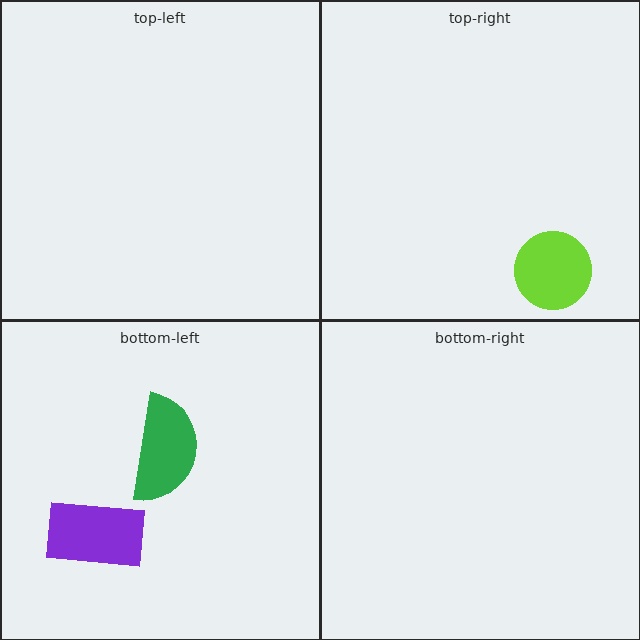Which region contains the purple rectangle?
The bottom-left region.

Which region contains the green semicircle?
The bottom-left region.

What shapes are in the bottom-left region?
The green semicircle, the purple rectangle.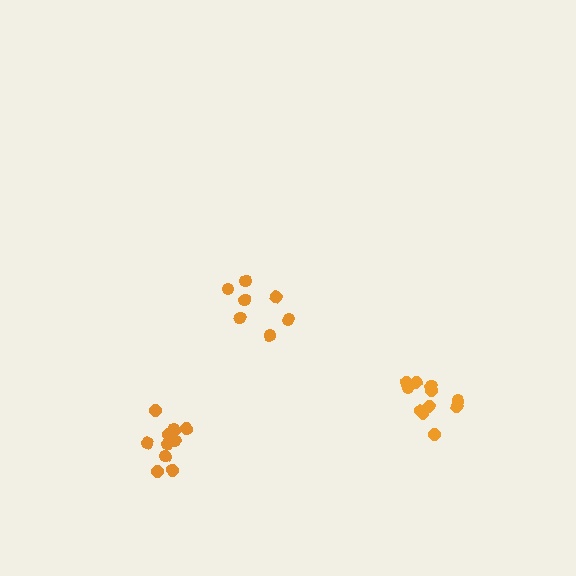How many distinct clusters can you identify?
There are 3 distinct clusters.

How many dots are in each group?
Group 1: 11 dots, Group 2: 7 dots, Group 3: 11 dots (29 total).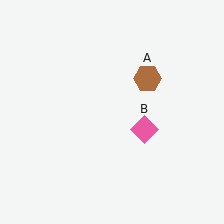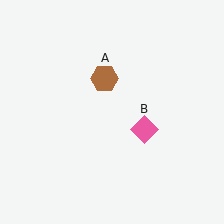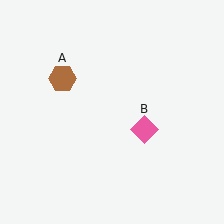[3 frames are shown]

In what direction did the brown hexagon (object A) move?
The brown hexagon (object A) moved left.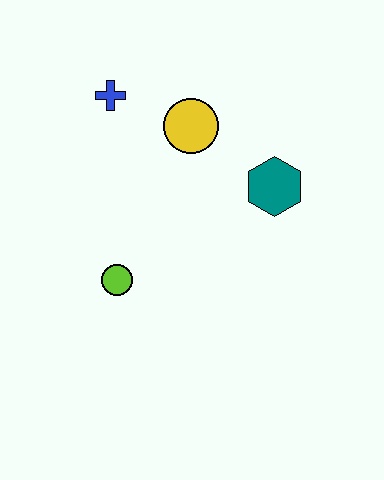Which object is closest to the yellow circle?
The blue cross is closest to the yellow circle.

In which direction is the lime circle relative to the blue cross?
The lime circle is below the blue cross.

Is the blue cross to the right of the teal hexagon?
No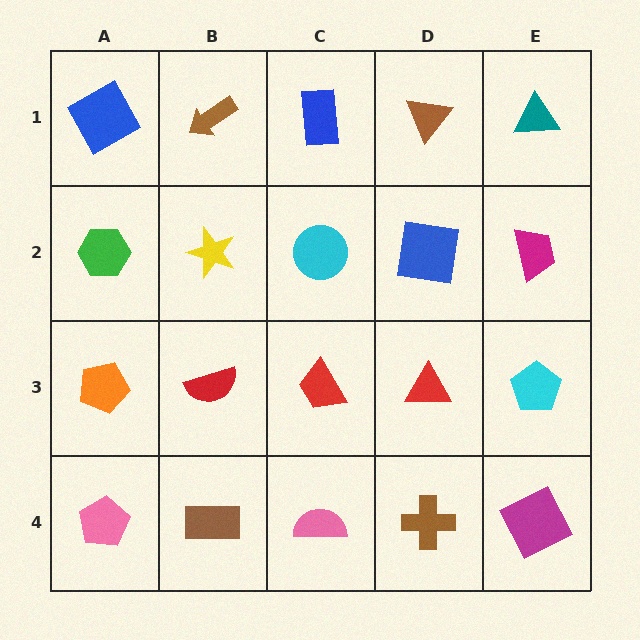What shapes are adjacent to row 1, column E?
A magenta trapezoid (row 2, column E), a brown triangle (row 1, column D).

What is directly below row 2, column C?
A red trapezoid.